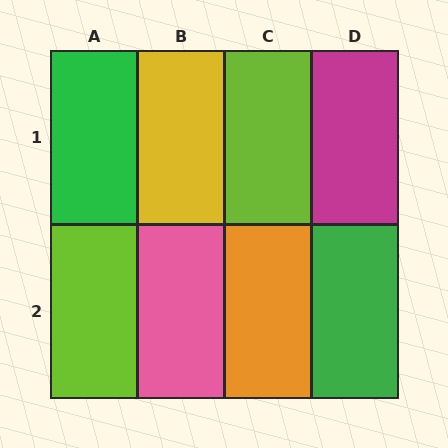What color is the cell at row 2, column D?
Green.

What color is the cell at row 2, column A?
Lime.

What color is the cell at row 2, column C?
Orange.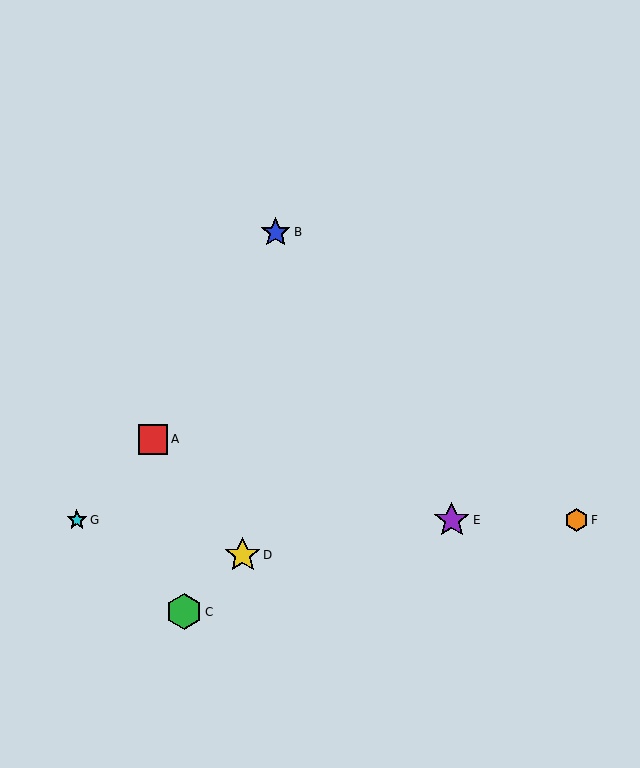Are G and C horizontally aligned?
No, G is at y≈520 and C is at y≈612.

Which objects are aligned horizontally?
Objects E, F, G are aligned horizontally.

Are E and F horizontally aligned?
Yes, both are at y≈520.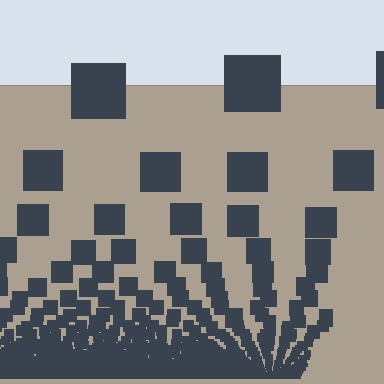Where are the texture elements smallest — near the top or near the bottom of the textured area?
Near the bottom.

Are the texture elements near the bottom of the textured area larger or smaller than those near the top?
Smaller. The gradient is inverted — elements near the bottom are smaller and denser.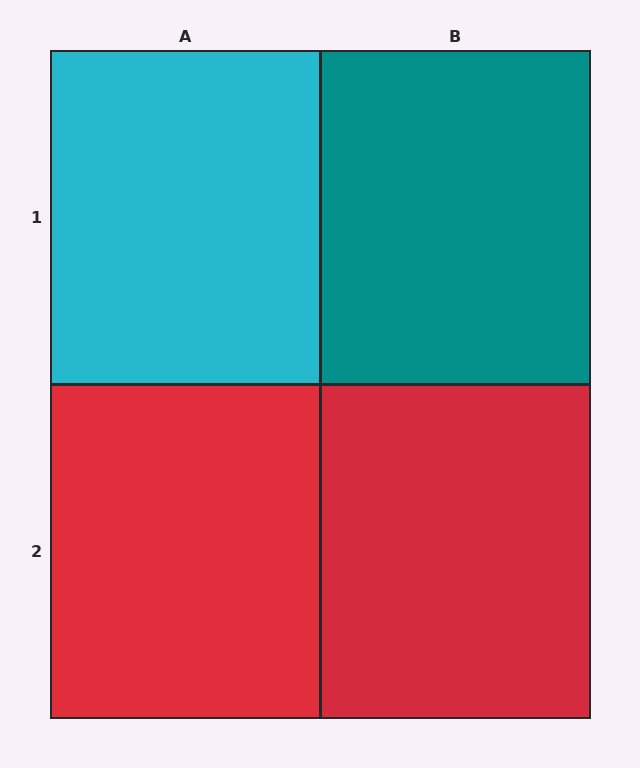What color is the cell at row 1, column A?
Cyan.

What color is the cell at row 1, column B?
Teal.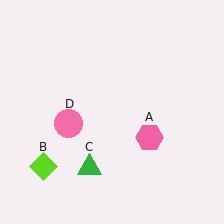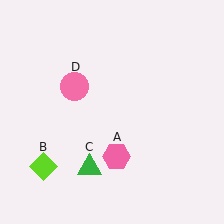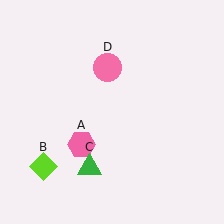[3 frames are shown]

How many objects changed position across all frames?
2 objects changed position: pink hexagon (object A), pink circle (object D).